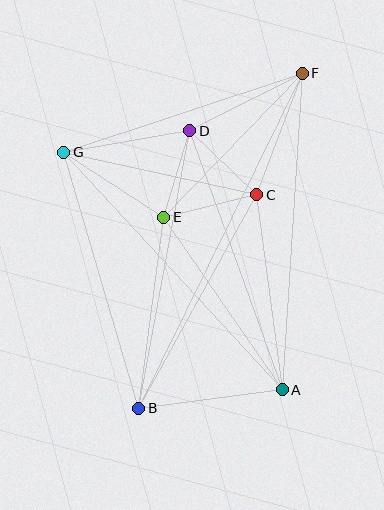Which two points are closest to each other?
Points D and E are closest to each other.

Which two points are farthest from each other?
Points B and F are farthest from each other.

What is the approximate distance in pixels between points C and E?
The distance between C and E is approximately 95 pixels.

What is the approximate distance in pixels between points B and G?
The distance between B and G is approximately 267 pixels.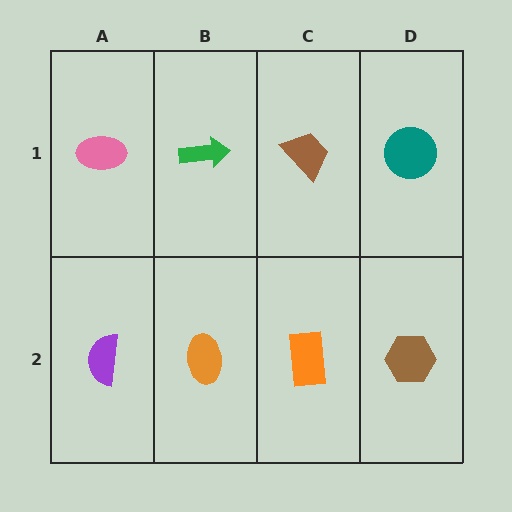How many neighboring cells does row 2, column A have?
2.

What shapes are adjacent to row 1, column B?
An orange ellipse (row 2, column B), a pink ellipse (row 1, column A), a brown trapezoid (row 1, column C).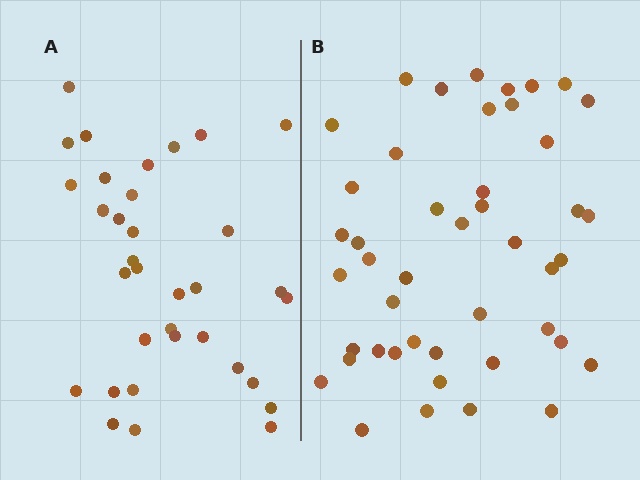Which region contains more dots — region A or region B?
Region B (the right region) has more dots.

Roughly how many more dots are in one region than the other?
Region B has roughly 12 or so more dots than region A.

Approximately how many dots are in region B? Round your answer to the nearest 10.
About 40 dots. (The exact count is 45, which rounds to 40.)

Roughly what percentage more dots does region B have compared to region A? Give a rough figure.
About 30% more.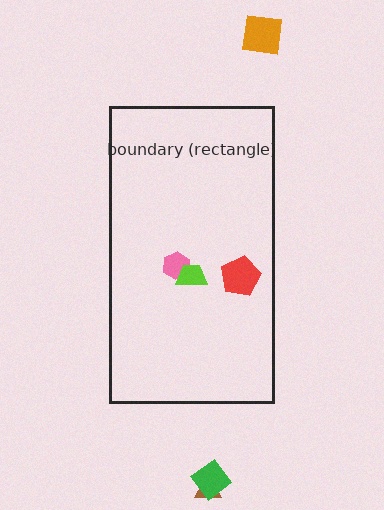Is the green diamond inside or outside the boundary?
Outside.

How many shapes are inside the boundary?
3 inside, 3 outside.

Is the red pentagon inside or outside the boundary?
Inside.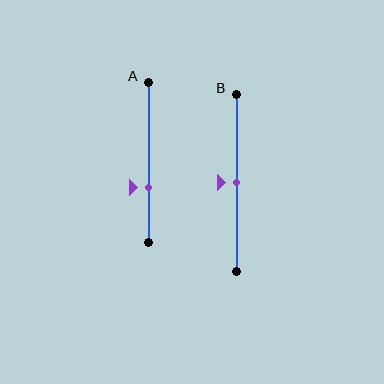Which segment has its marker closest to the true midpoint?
Segment B has its marker closest to the true midpoint.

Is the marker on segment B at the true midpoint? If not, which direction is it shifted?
Yes, the marker on segment B is at the true midpoint.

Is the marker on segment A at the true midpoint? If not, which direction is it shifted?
No, the marker on segment A is shifted downward by about 15% of the segment length.